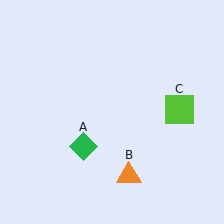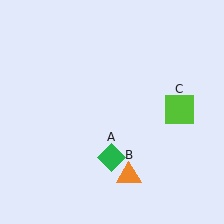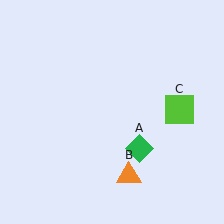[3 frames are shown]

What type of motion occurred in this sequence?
The green diamond (object A) rotated counterclockwise around the center of the scene.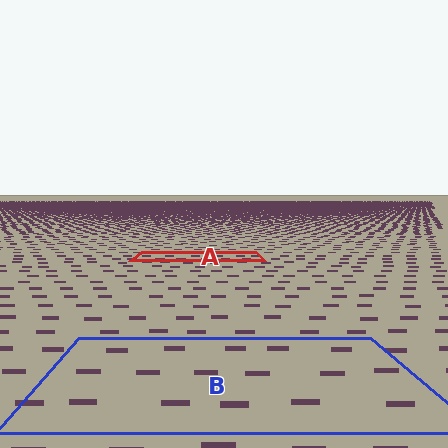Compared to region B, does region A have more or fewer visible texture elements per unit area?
Region A has more texture elements per unit area — they are packed more densely because it is farther away.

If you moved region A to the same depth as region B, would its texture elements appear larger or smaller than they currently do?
They would appear larger. At a closer depth, the same texture elements are projected at a bigger on-screen size.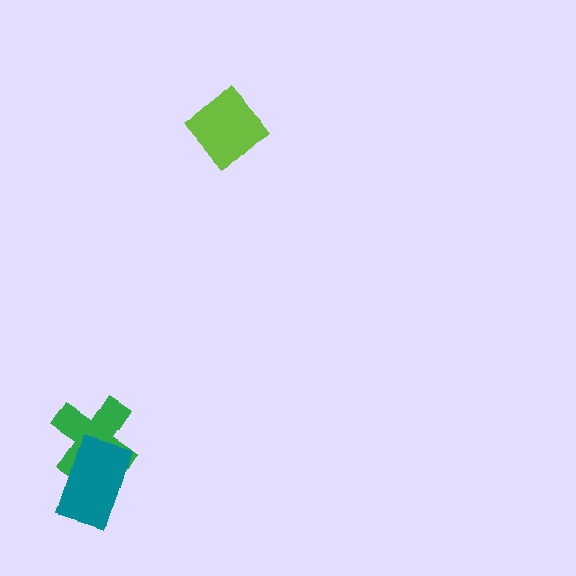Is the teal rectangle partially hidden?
No, no other shape covers it.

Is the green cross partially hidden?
Yes, it is partially covered by another shape.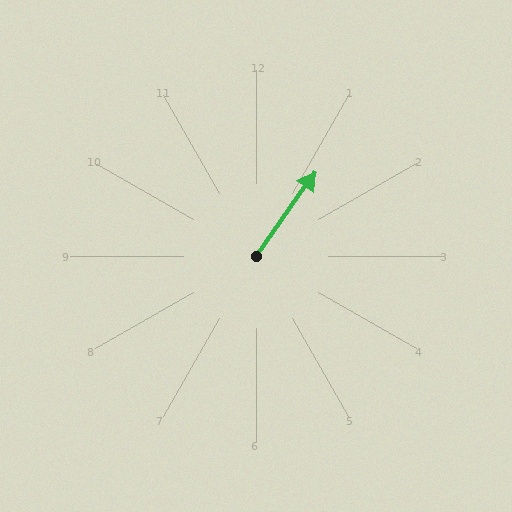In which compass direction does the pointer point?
Northeast.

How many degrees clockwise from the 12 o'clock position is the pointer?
Approximately 35 degrees.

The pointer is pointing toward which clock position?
Roughly 1 o'clock.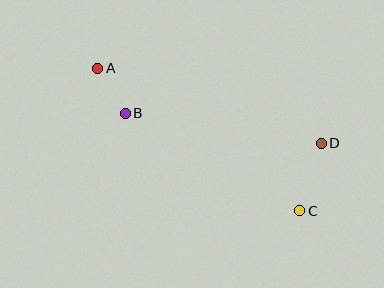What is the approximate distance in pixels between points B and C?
The distance between B and C is approximately 200 pixels.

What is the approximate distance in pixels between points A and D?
The distance between A and D is approximately 236 pixels.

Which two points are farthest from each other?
Points A and C are farthest from each other.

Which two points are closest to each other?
Points A and B are closest to each other.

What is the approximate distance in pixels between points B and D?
The distance between B and D is approximately 198 pixels.